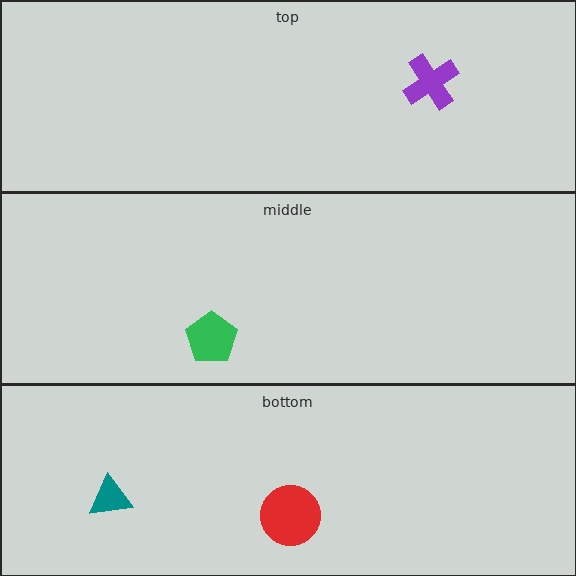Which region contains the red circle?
The bottom region.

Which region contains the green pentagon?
The middle region.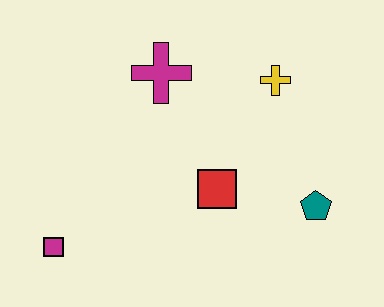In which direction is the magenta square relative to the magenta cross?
The magenta square is below the magenta cross.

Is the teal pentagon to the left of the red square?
No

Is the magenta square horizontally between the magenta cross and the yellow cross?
No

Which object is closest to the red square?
The teal pentagon is closest to the red square.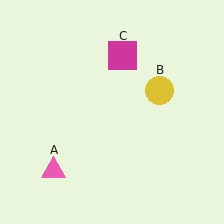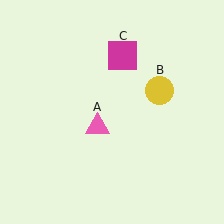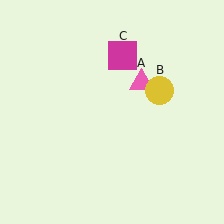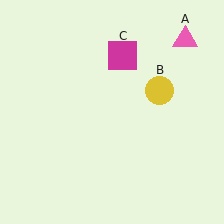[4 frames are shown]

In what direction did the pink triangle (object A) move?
The pink triangle (object A) moved up and to the right.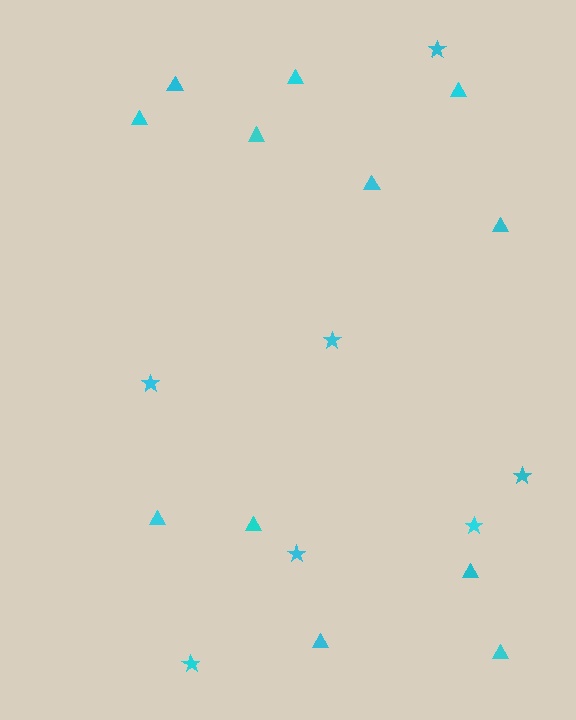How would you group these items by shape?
There are 2 groups: one group of stars (7) and one group of triangles (12).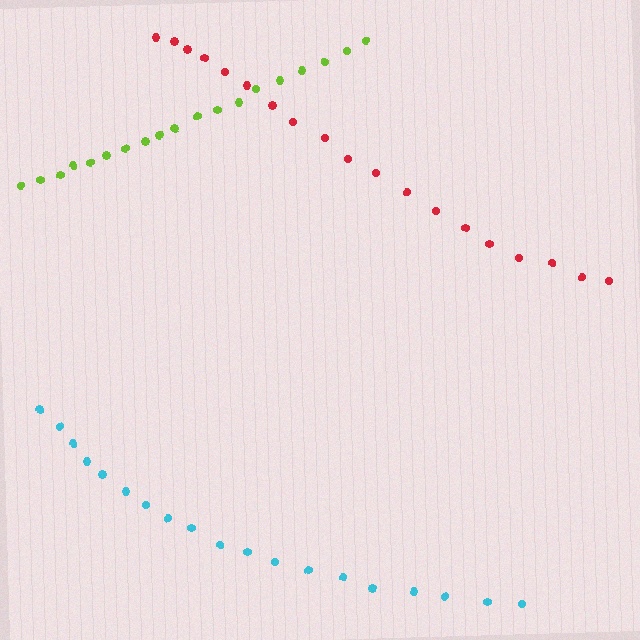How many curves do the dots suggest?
There are 3 distinct paths.